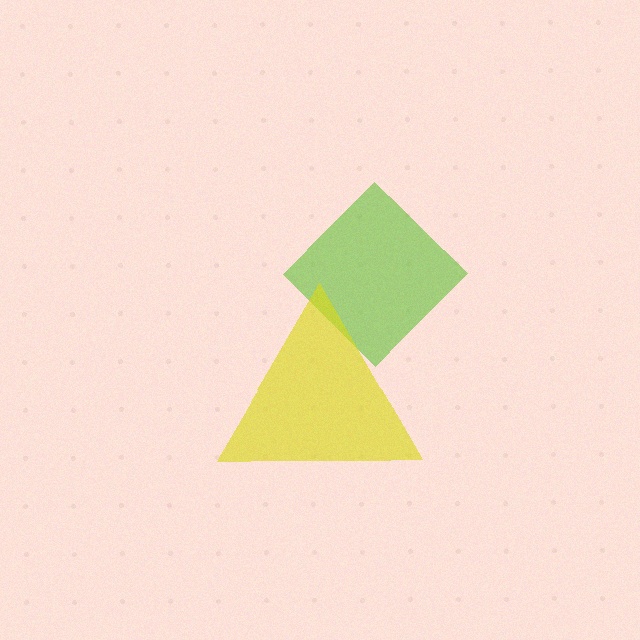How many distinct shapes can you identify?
There are 2 distinct shapes: a lime diamond, a yellow triangle.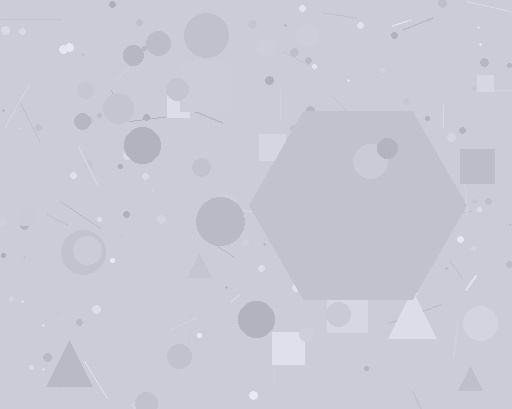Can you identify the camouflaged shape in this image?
The camouflaged shape is a hexagon.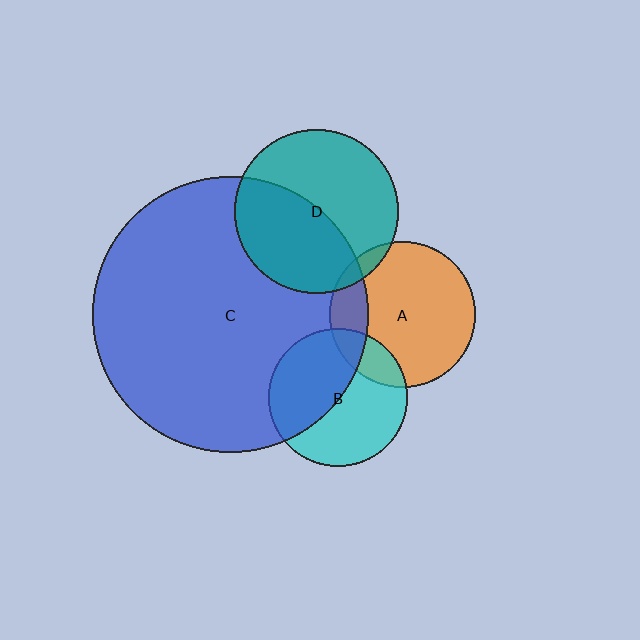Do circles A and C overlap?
Yes.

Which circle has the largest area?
Circle C (blue).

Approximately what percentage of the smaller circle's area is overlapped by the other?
Approximately 20%.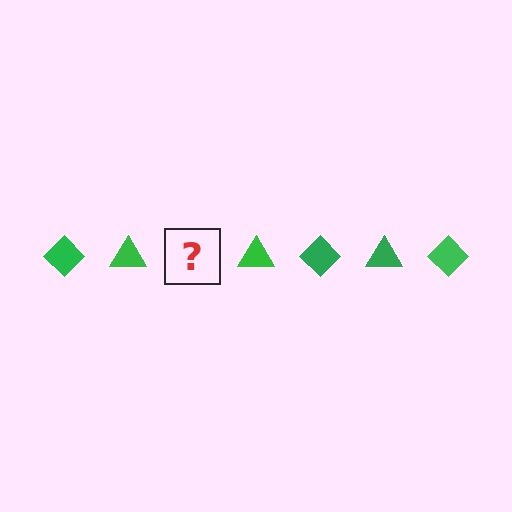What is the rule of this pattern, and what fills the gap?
The rule is that the pattern cycles through diamond, triangle shapes in green. The gap should be filled with a green diamond.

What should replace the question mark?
The question mark should be replaced with a green diamond.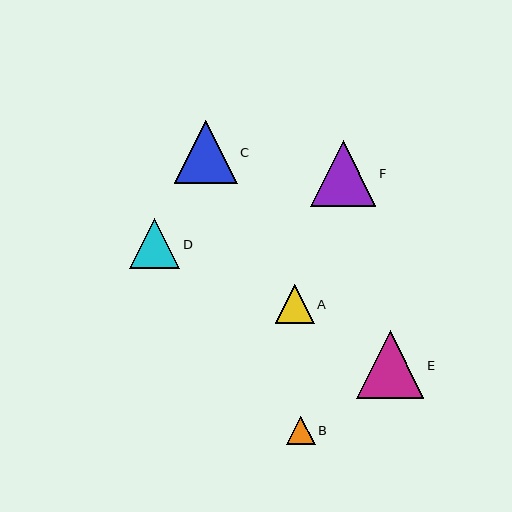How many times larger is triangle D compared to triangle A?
Triangle D is approximately 1.3 times the size of triangle A.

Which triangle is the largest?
Triangle E is the largest with a size of approximately 68 pixels.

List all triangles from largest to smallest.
From largest to smallest: E, F, C, D, A, B.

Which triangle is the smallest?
Triangle B is the smallest with a size of approximately 28 pixels.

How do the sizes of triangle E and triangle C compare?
Triangle E and triangle C are approximately the same size.